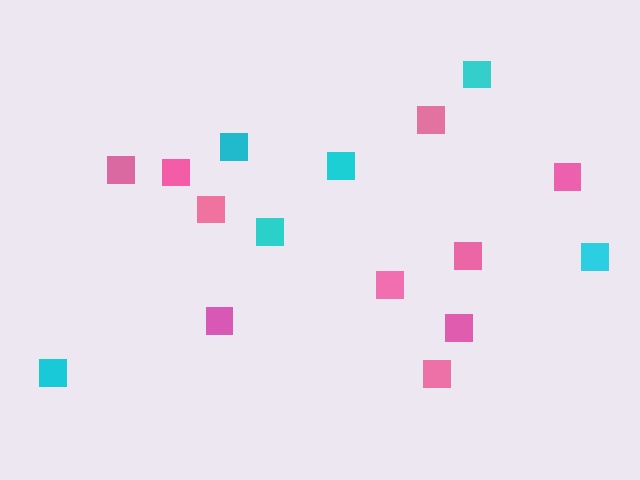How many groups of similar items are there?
There are 2 groups: one group of cyan squares (6) and one group of pink squares (10).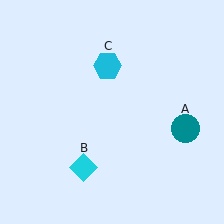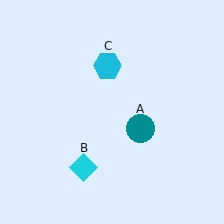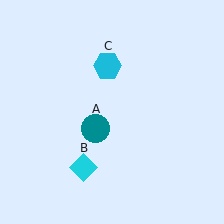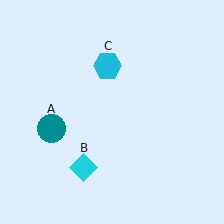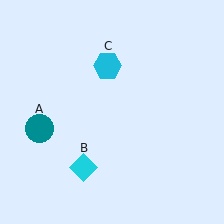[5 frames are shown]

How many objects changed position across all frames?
1 object changed position: teal circle (object A).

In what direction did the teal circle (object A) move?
The teal circle (object A) moved left.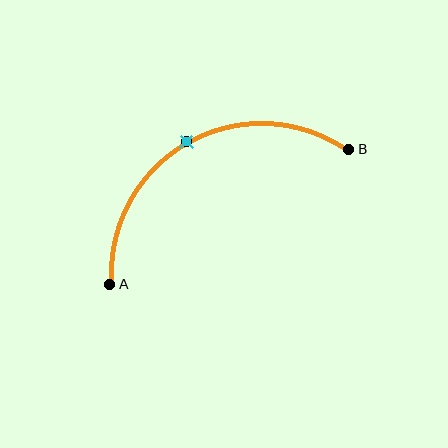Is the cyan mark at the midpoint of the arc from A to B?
Yes. The cyan mark lies on the arc at equal arc-length from both A and B — it is the arc midpoint.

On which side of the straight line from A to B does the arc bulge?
The arc bulges above the straight line connecting A and B.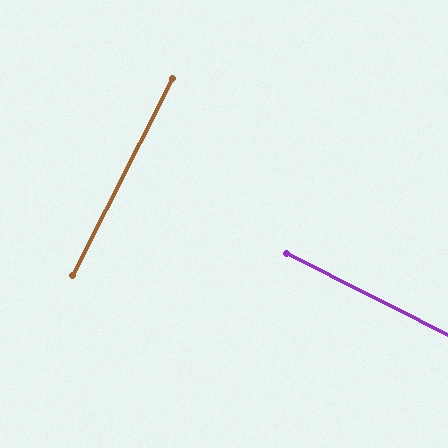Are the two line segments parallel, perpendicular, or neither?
Perpendicular — they meet at approximately 90°.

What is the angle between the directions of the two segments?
Approximately 90 degrees.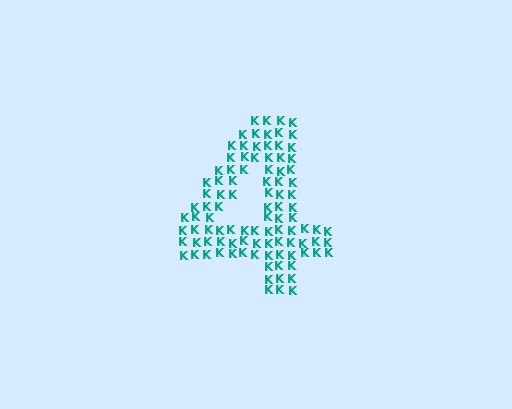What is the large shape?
The large shape is the digit 4.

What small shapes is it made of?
It is made of small letter K's.